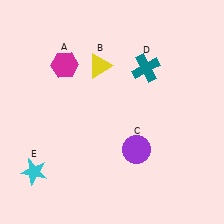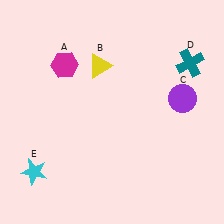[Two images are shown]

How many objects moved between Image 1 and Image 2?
2 objects moved between the two images.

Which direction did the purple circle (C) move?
The purple circle (C) moved up.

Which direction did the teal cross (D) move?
The teal cross (D) moved right.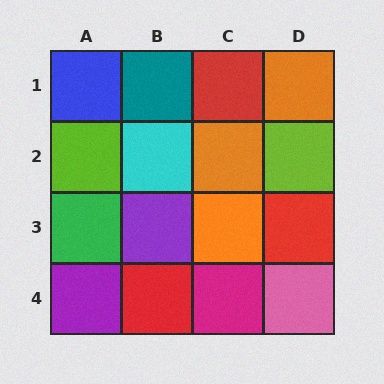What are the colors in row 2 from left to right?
Lime, cyan, orange, lime.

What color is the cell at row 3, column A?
Green.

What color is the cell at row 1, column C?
Red.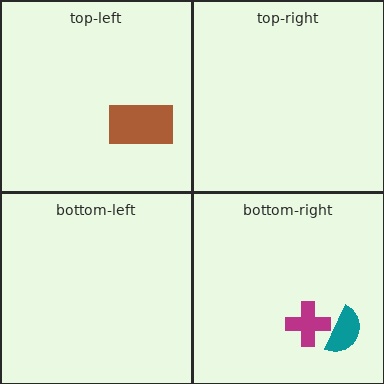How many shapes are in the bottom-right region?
2.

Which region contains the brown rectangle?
The top-left region.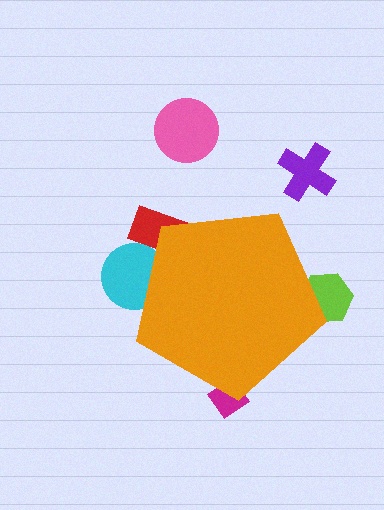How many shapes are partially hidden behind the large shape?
4 shapes are partially hidden.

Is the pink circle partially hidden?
No, the pink circle is fully visible.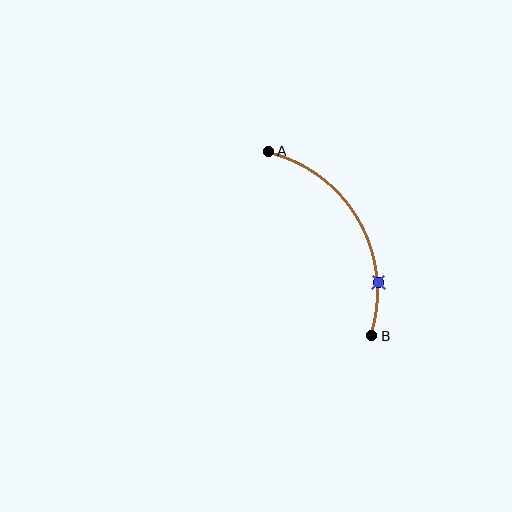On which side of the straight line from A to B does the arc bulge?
The arc bulges to the right of the straight line connecting A and B.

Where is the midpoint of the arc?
The arc midpoint is the point on the curve farthest from the straight line joining A and B. It sits to the right of that line.